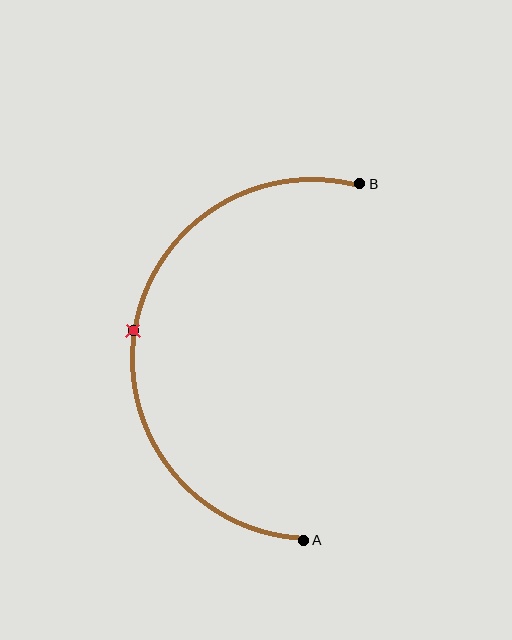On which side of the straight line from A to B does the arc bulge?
The arc bulges to the left of the straight line connecting A and B.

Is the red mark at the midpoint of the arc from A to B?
Yes. The red mark lies on the arc at equal arc-length from both A and B — it is the arc midpoint.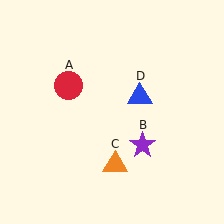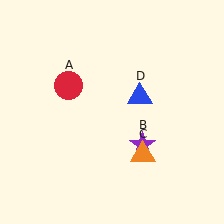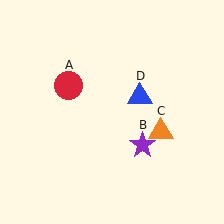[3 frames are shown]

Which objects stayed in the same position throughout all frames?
Red circle (object A) and purple star (object B) and blue triangle (object D) remained stationary.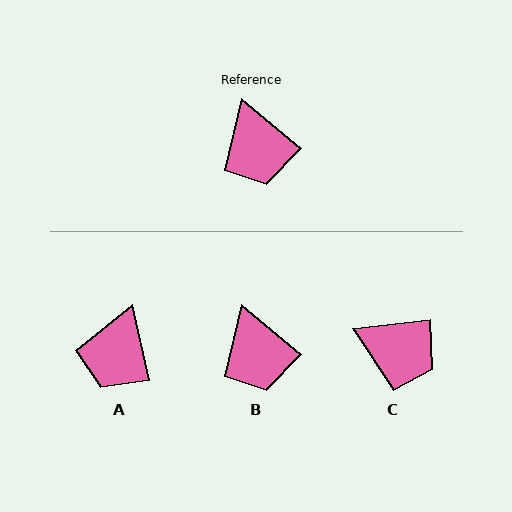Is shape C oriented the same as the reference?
No, it is off by about 46 degrees.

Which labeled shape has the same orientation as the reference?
B.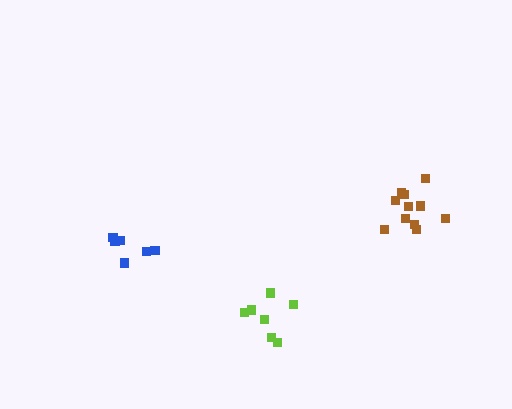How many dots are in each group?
Group 1: 11 dots, Group 2: 7 dots, Group 3: 6 dots (24 total).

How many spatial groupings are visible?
There are 3 spatial groupings.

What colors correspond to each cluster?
The clusters are colored: brown, lime, blue.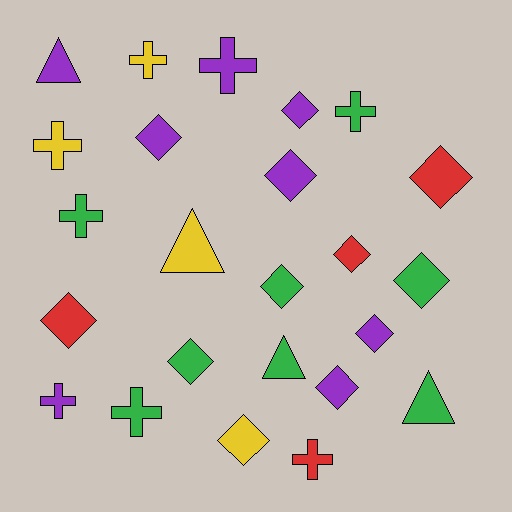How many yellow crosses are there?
There are 2 yellow crosses.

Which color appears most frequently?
Purple, with 8 objects.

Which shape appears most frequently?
Diamond, with 12 objects.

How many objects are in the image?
There are 24 objects.